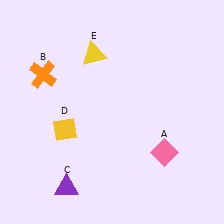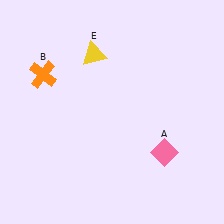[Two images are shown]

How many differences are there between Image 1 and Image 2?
There are 2 differences between the two images.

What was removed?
The yellow diamond (D), the purple triangle (C) were removed in Image 2.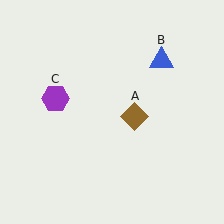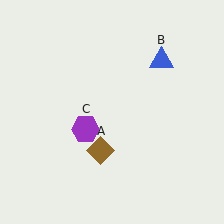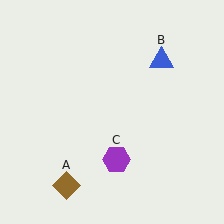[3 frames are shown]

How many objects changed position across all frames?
2 objects changed position: brown diamond (object A), purple hexagon (object C).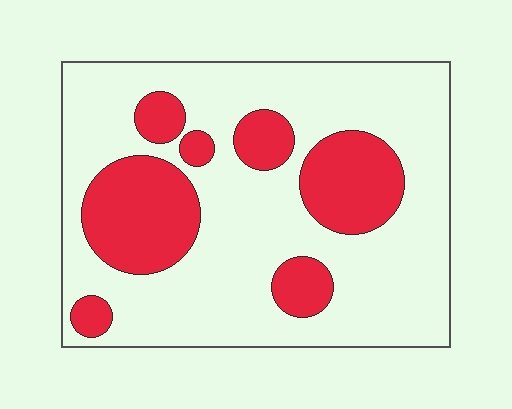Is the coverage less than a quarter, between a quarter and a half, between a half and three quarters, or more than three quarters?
Between a quarter and a half.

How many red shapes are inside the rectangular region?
7.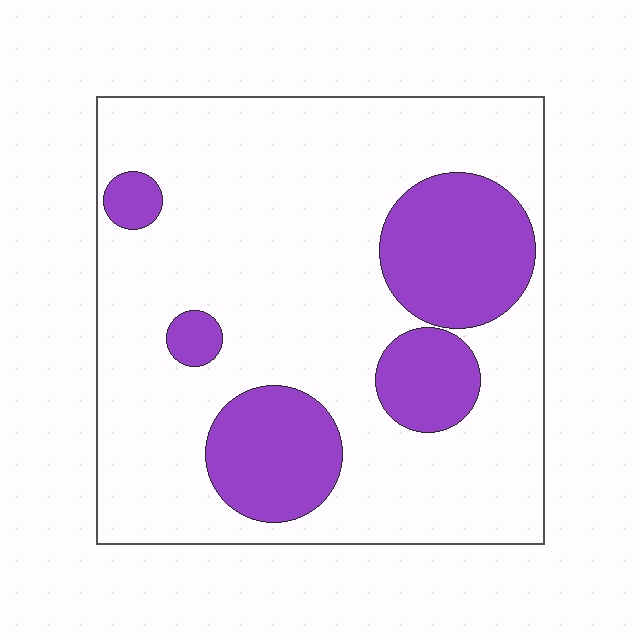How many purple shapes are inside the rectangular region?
5.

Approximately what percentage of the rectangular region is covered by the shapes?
Approximately 25%.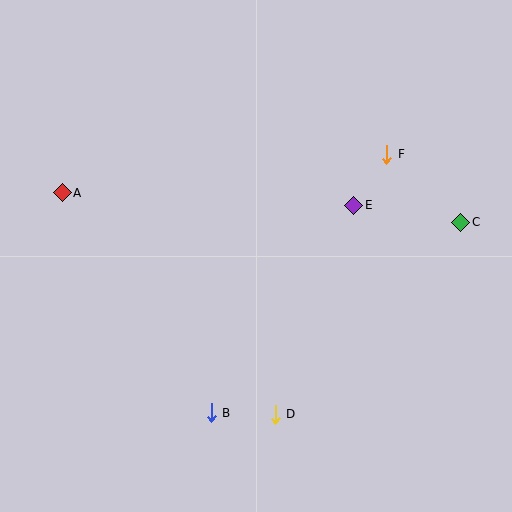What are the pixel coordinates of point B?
Point B is at (211, 413).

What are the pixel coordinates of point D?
Point D is at (275, 414).